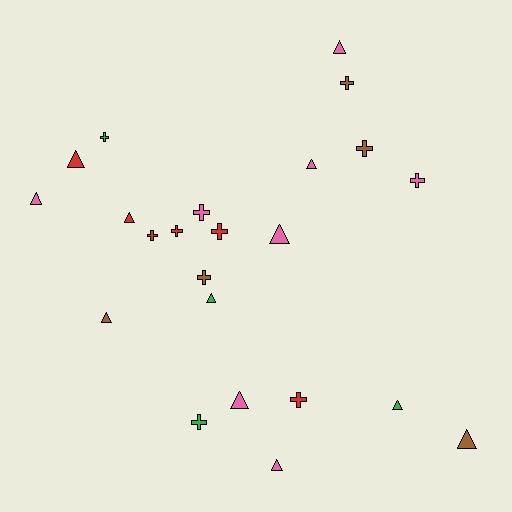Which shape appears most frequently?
Triangle, with 12 objects.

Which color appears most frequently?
Pink, with 8 objects.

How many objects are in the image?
There are 23 objects.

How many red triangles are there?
There are 2 red triangles.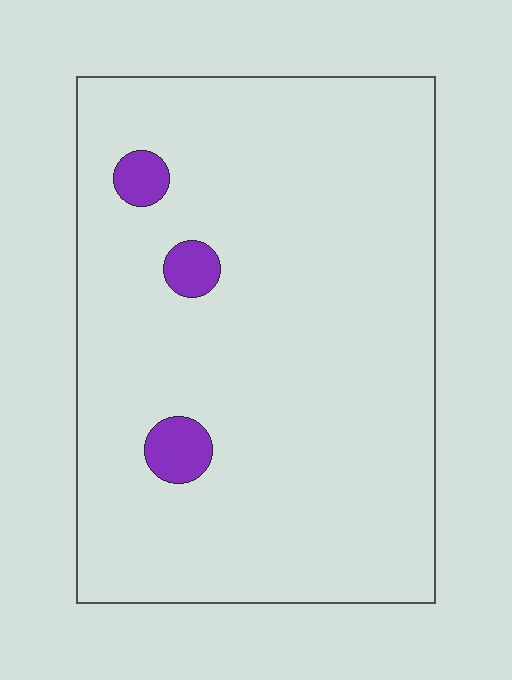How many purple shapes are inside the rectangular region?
3.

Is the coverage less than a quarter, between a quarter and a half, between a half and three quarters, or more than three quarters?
Less than a quarter.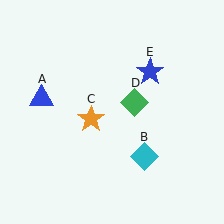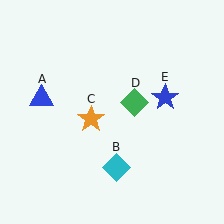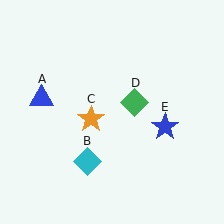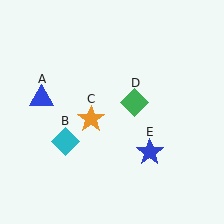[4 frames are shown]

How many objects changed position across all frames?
2 objects changed position: cyan diamond (object B), blue star (object E).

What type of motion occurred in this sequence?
The cyan diamond (object B), blue star (object E) rotated clockwise around the center of the scene.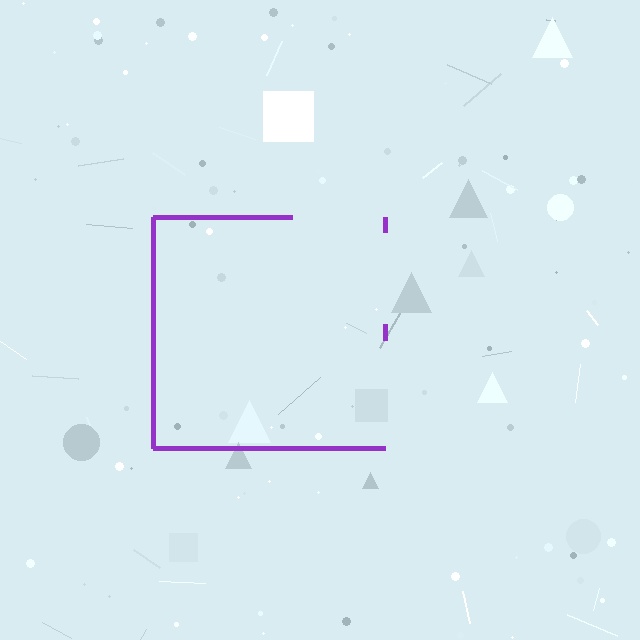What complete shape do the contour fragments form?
The contour fragments form a square.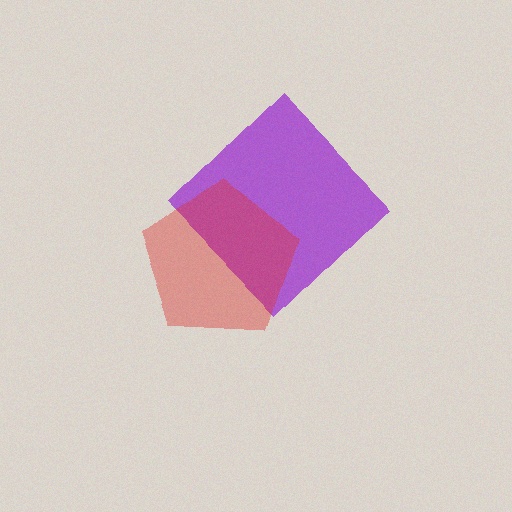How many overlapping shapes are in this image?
There are 2 overlapping shapes in the image.